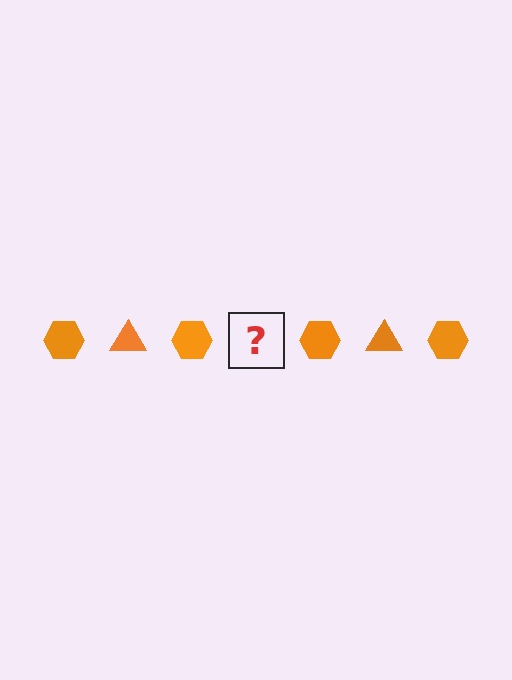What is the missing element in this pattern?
The missing element is an orange triangle.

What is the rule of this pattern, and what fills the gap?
The rule is that the pattern cycles through hexagon, triangle shapes in orange. The gap should be filled with an orange triangle.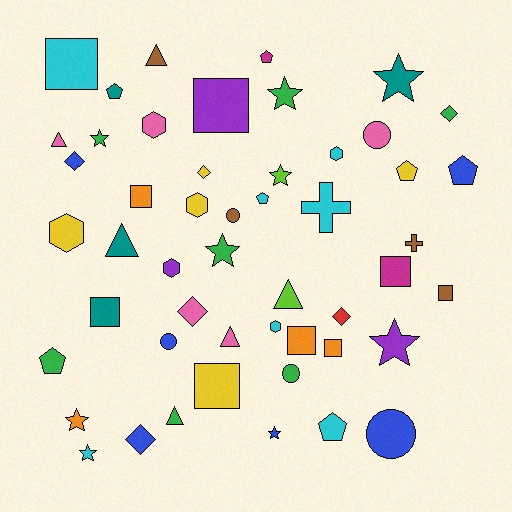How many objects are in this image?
There are 50 objects.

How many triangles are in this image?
There are 6 triangles.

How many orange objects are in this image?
There are 4 orange objects.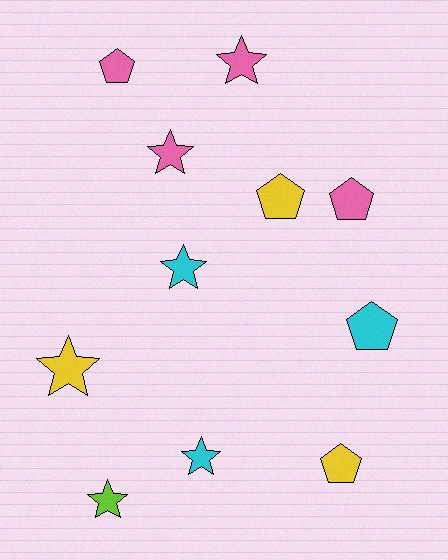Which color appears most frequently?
Pink, with 4 objects.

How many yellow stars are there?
There is 1 yellow star.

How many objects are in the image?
There are 11 objects.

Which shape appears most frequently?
Star, with 6 objects.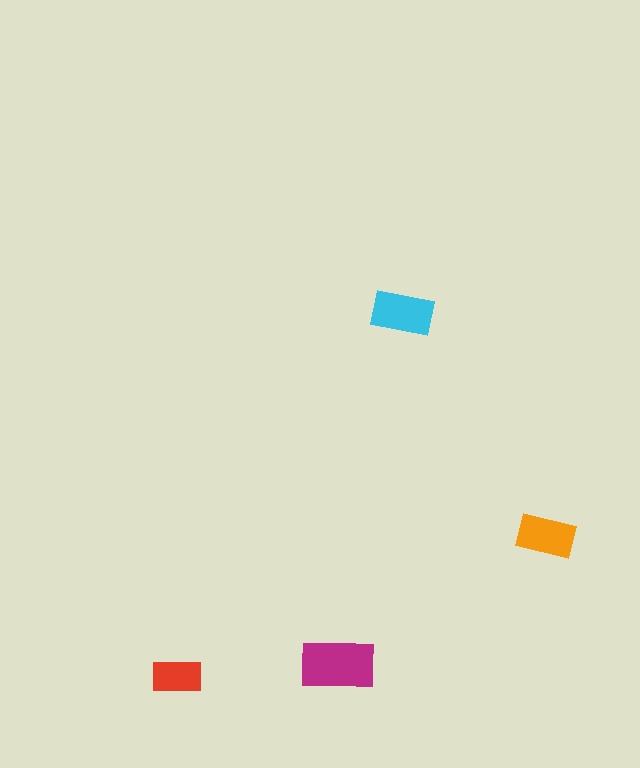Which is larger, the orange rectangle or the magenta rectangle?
The magenta one.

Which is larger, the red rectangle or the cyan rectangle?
The cyan one.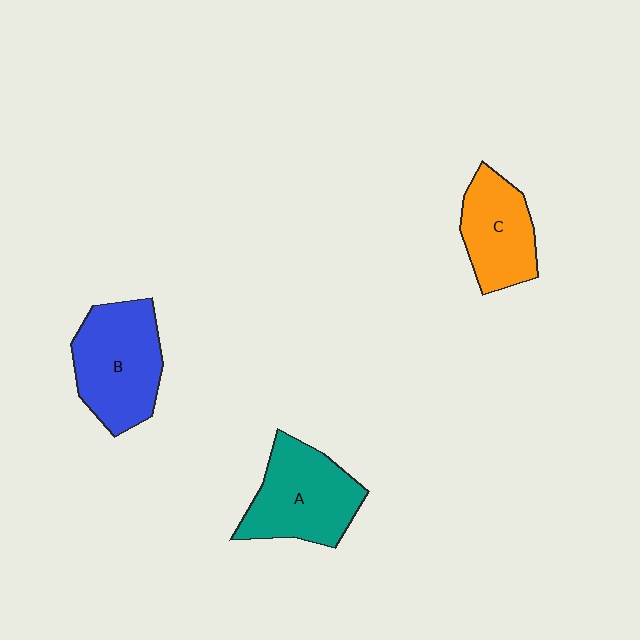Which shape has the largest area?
Shape B (blue).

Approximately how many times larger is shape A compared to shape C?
Approximately 1.3 times.